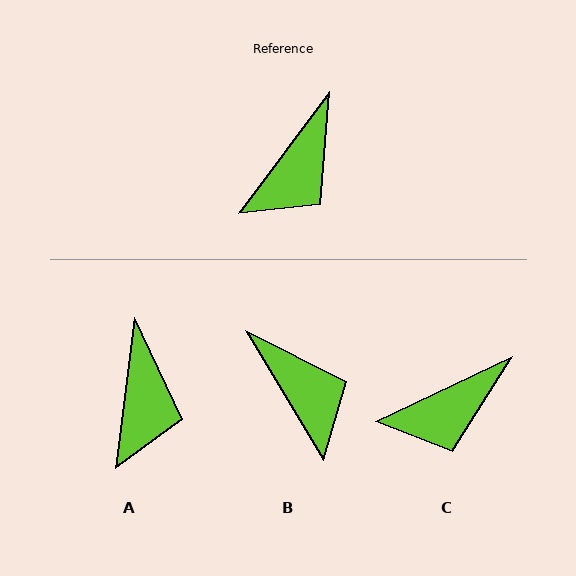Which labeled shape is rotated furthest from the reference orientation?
B, about 68 degrees away.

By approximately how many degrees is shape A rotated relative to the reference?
Approximately 30 degrees counter-clockwise.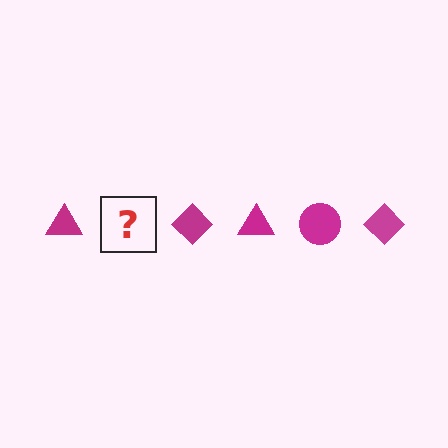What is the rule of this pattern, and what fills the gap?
The rule is that the pattern cycles through triangle, circle, diamond shapes in magenta. The gap should be filled with a magenta circle.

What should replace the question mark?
The question mark should be replaced with a magenta circle.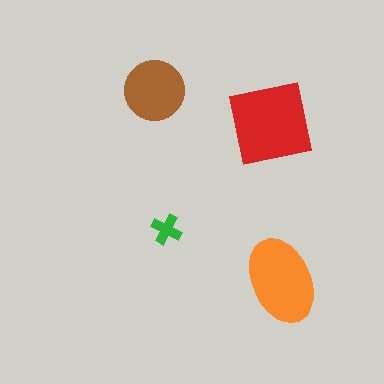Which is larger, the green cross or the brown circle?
The brown circle.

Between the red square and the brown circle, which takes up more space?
The red square.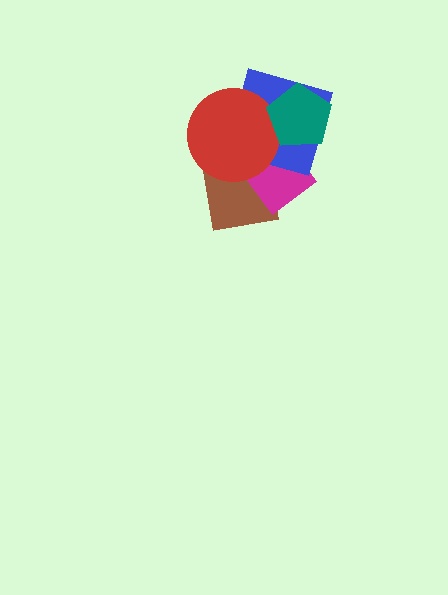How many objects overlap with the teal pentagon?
3 objects overlap with the teal pentagon.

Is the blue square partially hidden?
Yes, it is partially covered by another shape.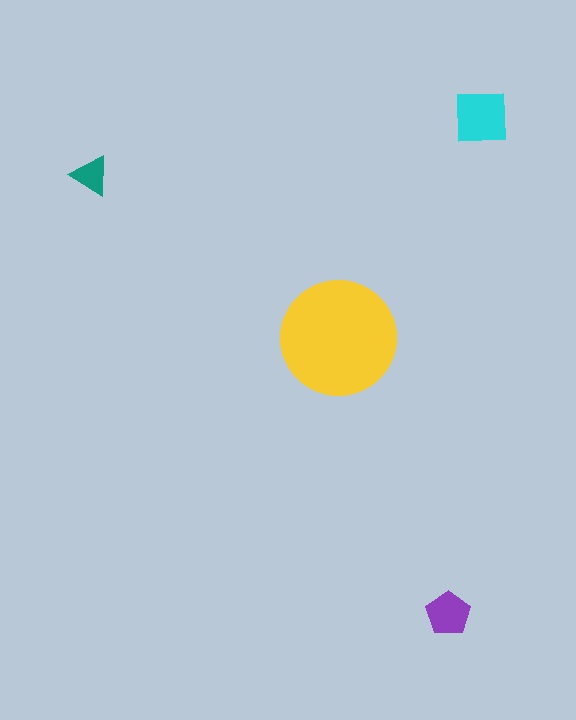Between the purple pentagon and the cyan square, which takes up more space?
The cyan square.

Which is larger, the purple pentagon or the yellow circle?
The yellow circle.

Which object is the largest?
The yellow circle.